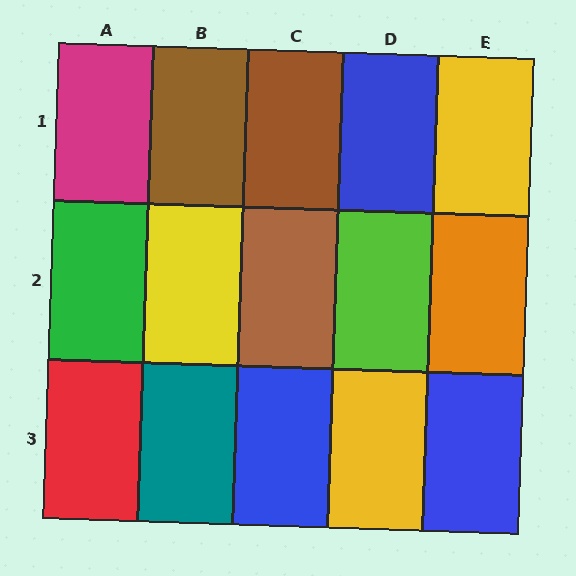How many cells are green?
1 cell is green.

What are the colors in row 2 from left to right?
Green, yellow, brown, lime, orange.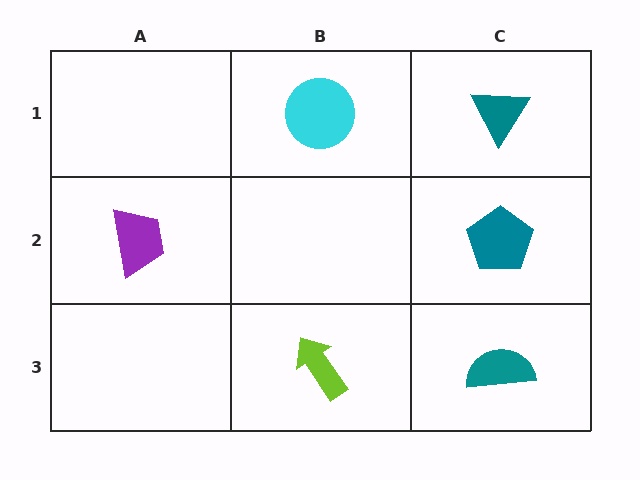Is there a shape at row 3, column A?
No, that cell is empty.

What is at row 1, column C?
A teal triangle.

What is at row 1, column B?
A cyan circle.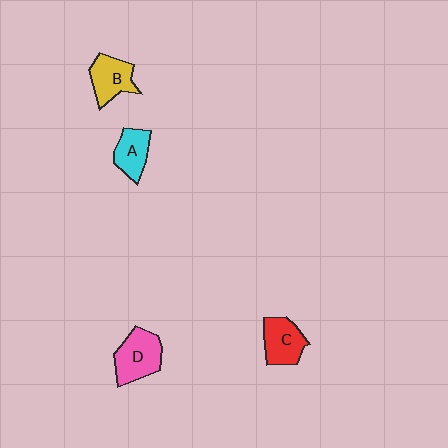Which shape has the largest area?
Shape D (pink).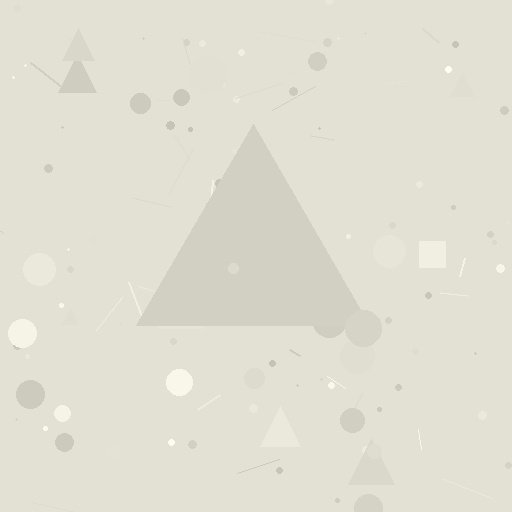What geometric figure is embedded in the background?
A triangle is embedded in the background.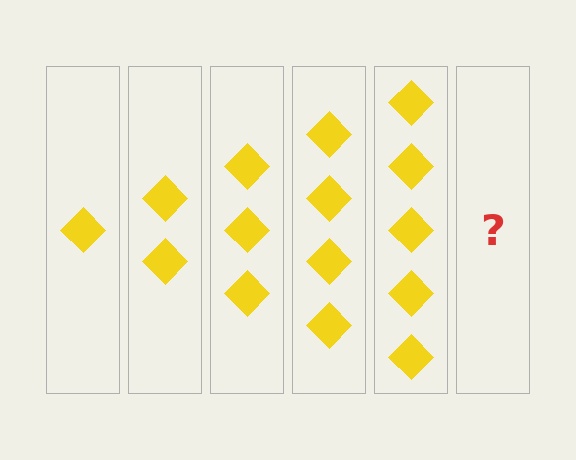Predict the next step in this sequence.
The next step is 6 diamonds.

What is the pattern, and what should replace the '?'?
The pattern is that each step adds one more diamond. The '?' should be 6 diamonds.